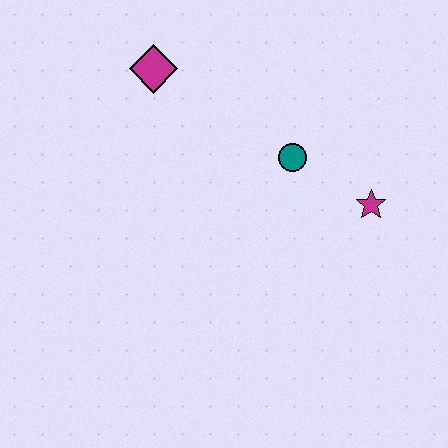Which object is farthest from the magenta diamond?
The magenta star is farthest from the magenta diamond.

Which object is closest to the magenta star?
The teal circle is closest to the magenta star.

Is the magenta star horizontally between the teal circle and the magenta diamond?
No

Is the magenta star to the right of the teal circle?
Yes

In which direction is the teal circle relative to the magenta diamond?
The teal circle is to the right of the magenta diamond.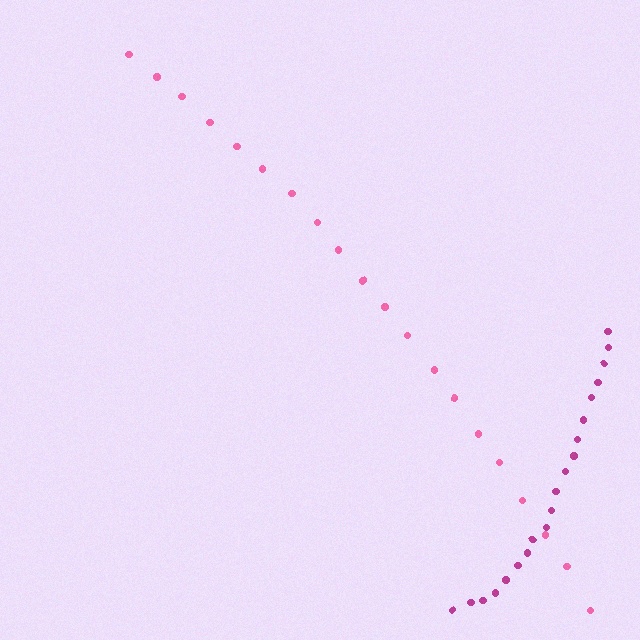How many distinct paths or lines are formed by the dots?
There are 2 distinct paths.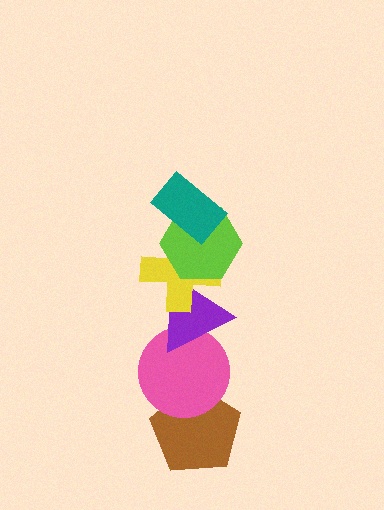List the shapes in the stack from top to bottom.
From top to bottom: the teal rectangle, the lime hexagon, the yellow cross, the purple triangle, the pink circle, the brown pentagon.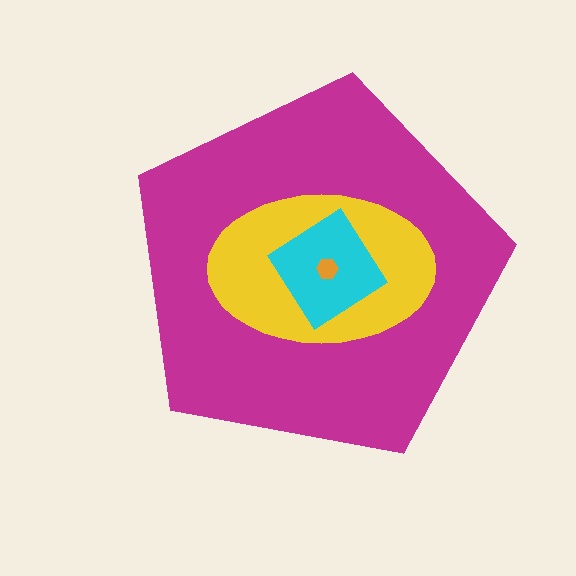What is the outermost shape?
The magenta pentagon.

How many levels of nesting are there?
4.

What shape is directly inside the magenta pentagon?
The yellow ellipse.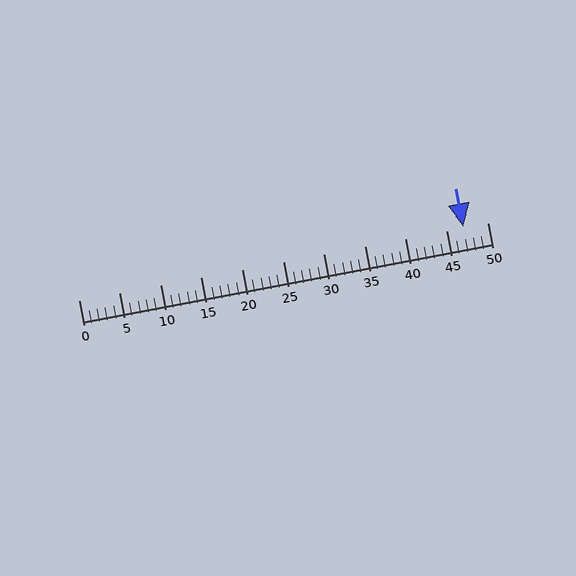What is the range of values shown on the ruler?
The ruler shows values from 0 to 50.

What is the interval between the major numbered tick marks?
The major tick marks are spaced 5 units apart.